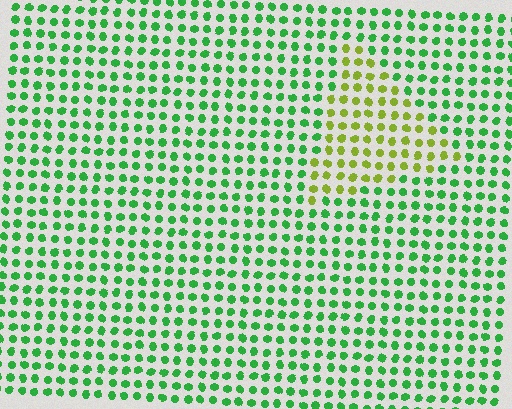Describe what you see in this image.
The image is filled with small green elements in a uniform arrangement. A triangle-shaped region is visible where the elements are tinted to a slightly different hue, forming a subtle color boundary.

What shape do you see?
I see a triangle.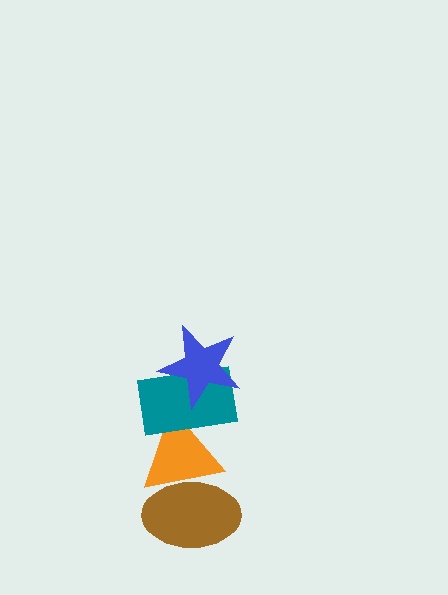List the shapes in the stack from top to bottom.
From top to bottom: the blue star, the teal rectangle, the orange triangle, the brown ellipse.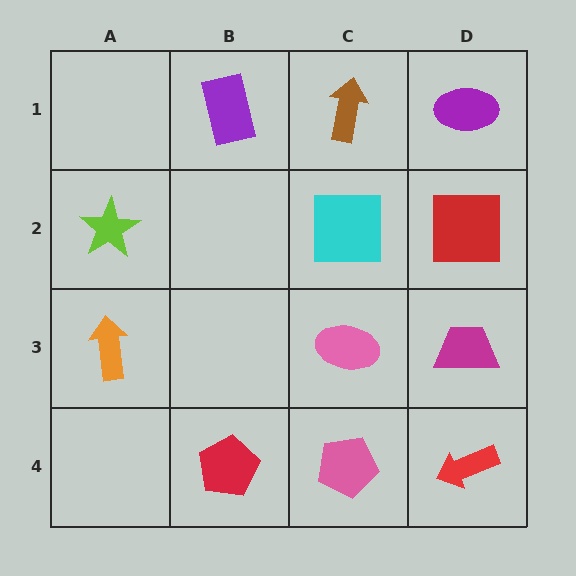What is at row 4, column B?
A red pentagon.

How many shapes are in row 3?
3 shapes.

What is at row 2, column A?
A lime star.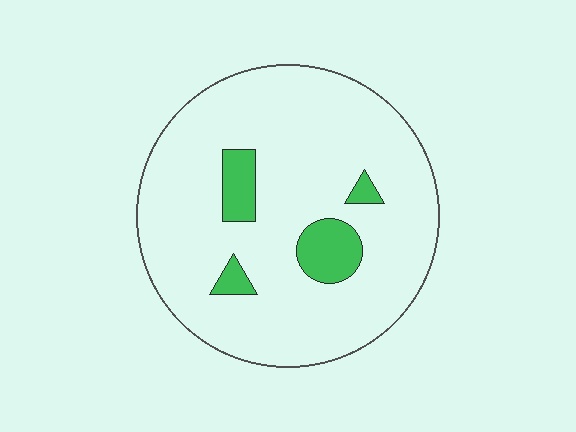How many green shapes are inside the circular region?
4.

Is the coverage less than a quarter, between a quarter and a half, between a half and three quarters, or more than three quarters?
Less than a quarter.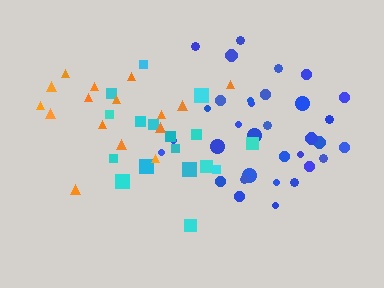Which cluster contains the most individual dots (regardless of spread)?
Blue (33).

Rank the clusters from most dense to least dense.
blue, cyan, orange.